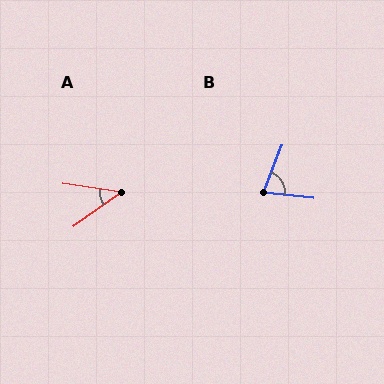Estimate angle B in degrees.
Approximately 75 degrees.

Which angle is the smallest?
A, at approximately 44 degrees.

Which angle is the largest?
B, at approximately 75 degrees.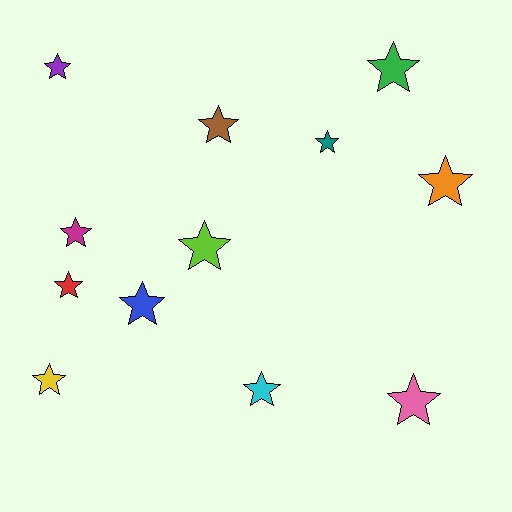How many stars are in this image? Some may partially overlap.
There are 12 stars.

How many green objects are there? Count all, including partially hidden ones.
There is 1 green object.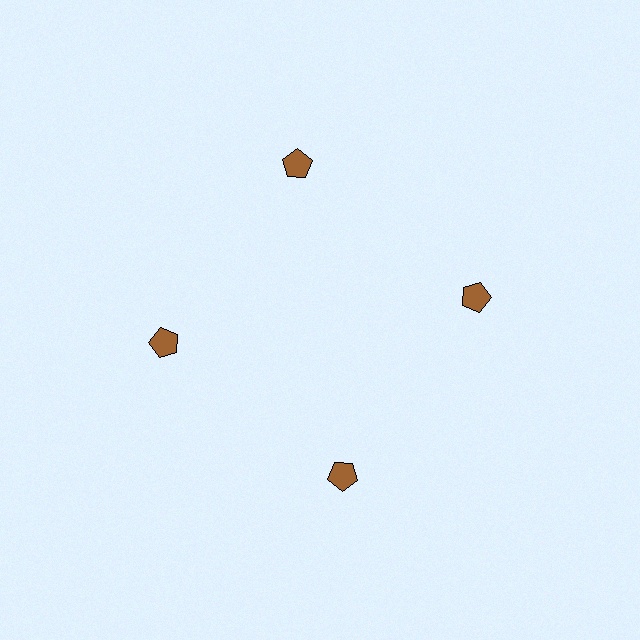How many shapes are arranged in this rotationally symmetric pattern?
There are 4 shapes, arranged in 4 groups of 1.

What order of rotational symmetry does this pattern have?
This pattern has 4-fold rotational symmetry.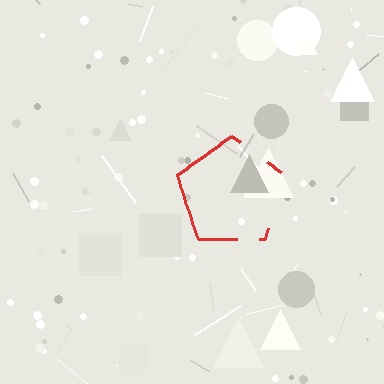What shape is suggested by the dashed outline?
The dashed outline suggests a pentagon.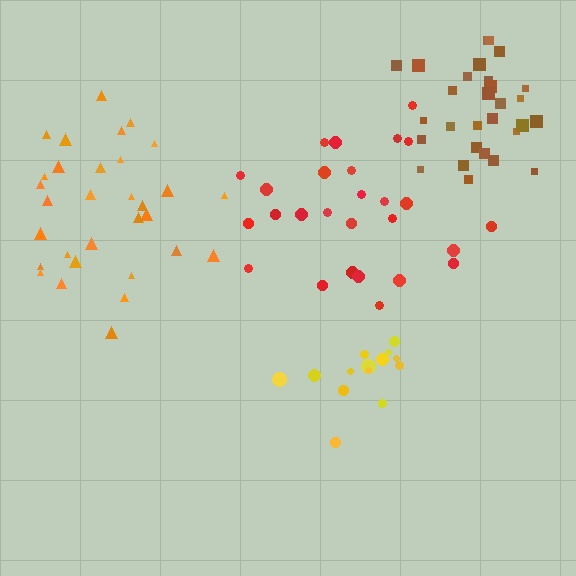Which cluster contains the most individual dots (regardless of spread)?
Orange (31).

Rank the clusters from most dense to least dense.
brown, orange, yellow, red.